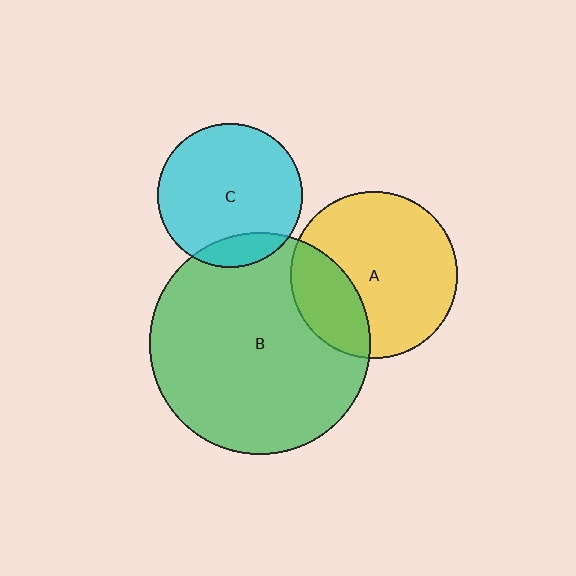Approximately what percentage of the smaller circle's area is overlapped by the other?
Approximately 15%.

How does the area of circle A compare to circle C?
Approximately 1.3 times.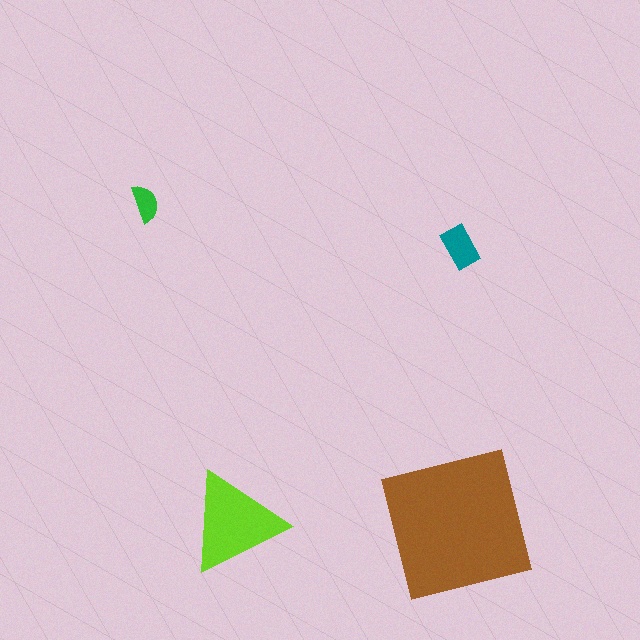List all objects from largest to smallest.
The brown square, the lime triangle, the teal rectangle, the green semicircle.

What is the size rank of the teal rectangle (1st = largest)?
3rd.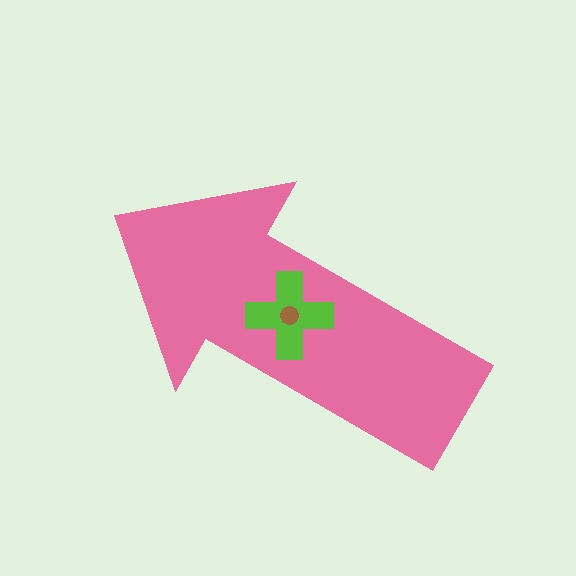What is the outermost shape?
The pink arrow.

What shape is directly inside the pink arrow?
The lime cross.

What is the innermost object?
The brown circle.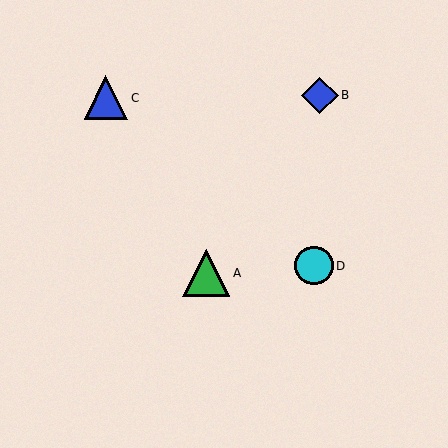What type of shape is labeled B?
Shape B is a blue diamond.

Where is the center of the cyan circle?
The center of the cyan circle is at (314, 266).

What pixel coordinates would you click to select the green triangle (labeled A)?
Click at (206, 273) to select the green triangle A.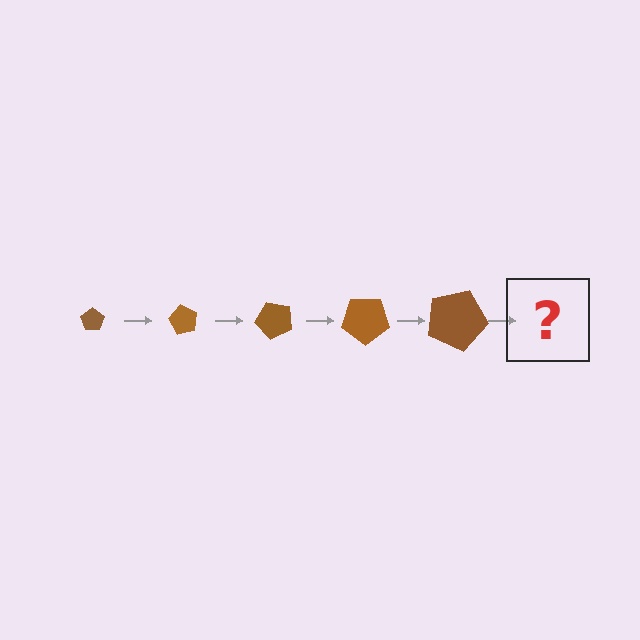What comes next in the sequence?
The next element should be a pentagon, larger than the previous one and rotated 300 degrees from the start.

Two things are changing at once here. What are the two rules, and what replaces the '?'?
The two rules are that the pentagon grows larger each step and it rotates 60 degrees each step. The '?' should be a pentagon, larger than the previous one and rotated 300 degrees from the start.